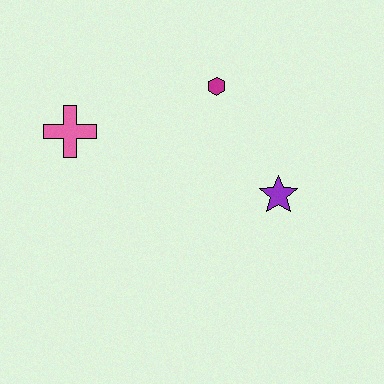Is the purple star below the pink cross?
Yes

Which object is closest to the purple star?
The magenta hexagon is closest to the purple star.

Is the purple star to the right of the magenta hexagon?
Yes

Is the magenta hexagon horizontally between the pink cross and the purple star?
Yes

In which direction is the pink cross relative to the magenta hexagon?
The pink cross is to the left of the magenta hexagon.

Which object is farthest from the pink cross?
The purple star is farthest from the pink cross.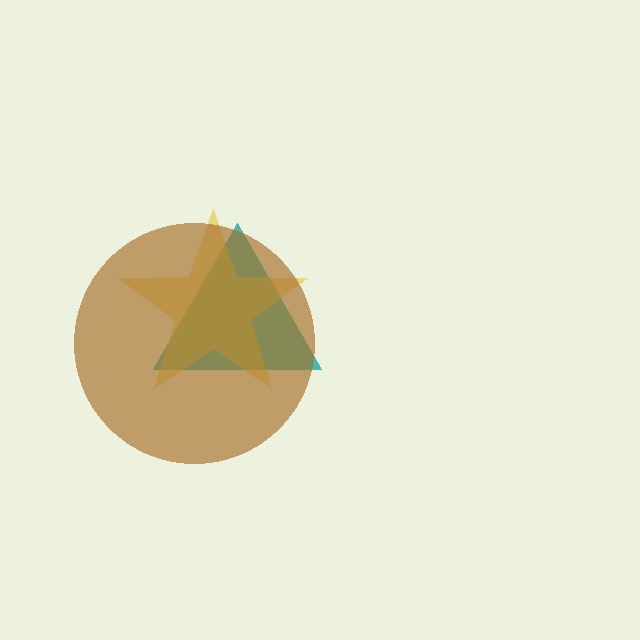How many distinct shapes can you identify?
There are 3 distinct shapes: a teal triangle, a yellow star, a brown circle.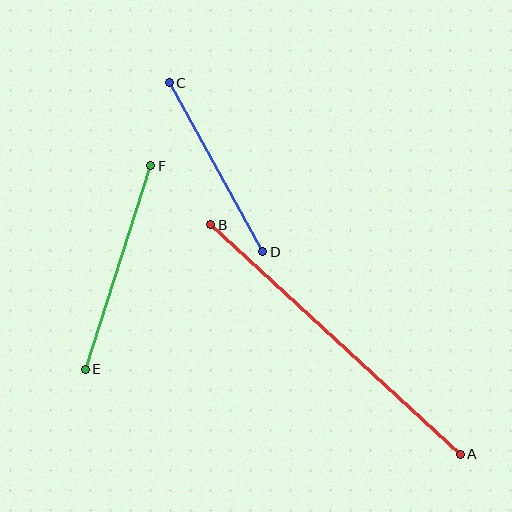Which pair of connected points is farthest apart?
Points A and B are farthest apart.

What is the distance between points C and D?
The distance is approximately 193 pixels.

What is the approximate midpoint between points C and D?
The midpoint is at approximately (216, 167) pixels.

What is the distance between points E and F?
The distance is approximately 214 pixels.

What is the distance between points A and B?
The distance is approximately 339 pixels.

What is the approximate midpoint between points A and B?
The midpoint is at approximately (336, 340) pixels.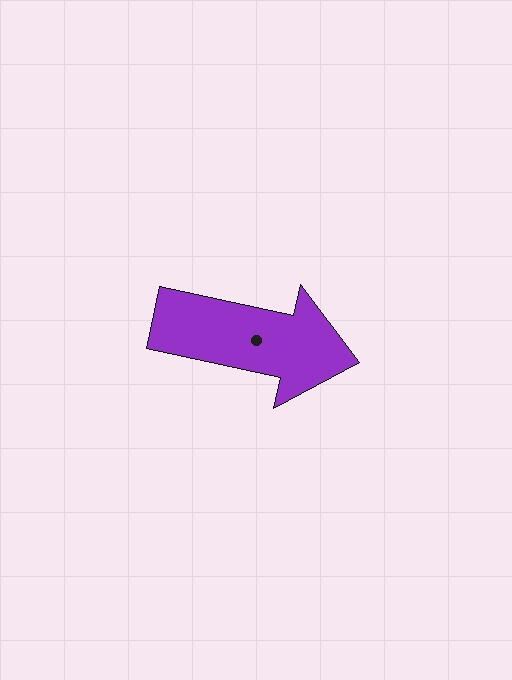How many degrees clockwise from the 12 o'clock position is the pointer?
Approximately 102 degrees.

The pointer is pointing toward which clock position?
Roughly 3 o'clock.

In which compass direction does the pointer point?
East.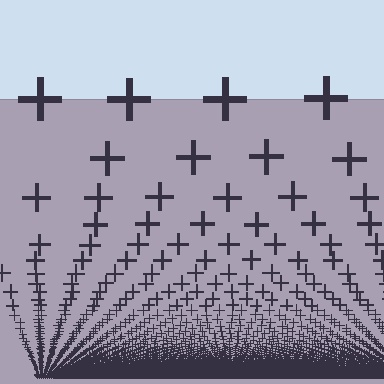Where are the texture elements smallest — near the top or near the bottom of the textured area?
Near the bottom.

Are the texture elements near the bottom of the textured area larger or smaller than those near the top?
Smaller. The gradient is inverted — elements near the bottom are smaller and denser.